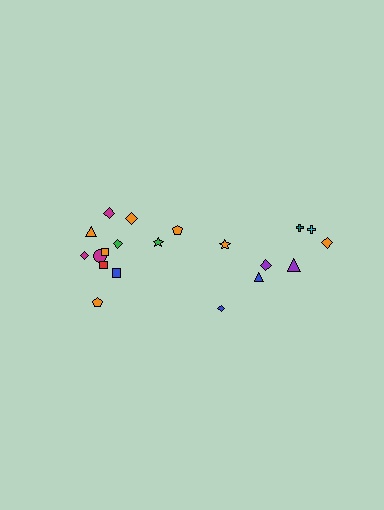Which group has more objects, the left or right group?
The left group.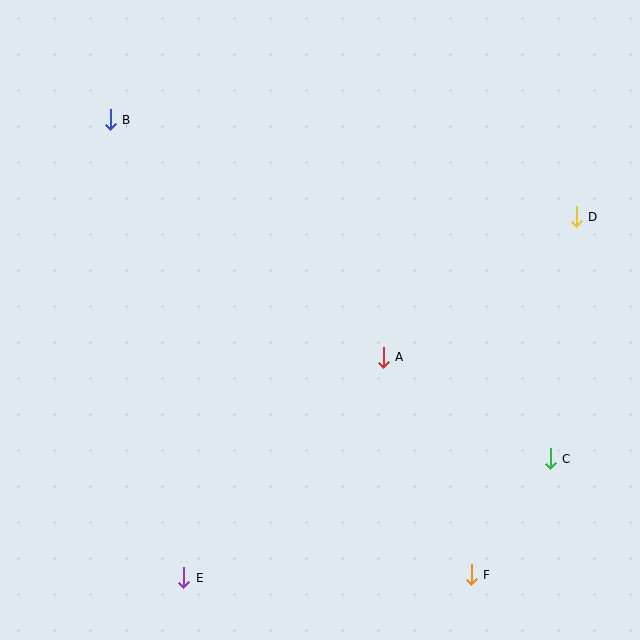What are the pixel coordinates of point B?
Point B is at (110, 120).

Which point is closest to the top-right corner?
Point D is closest to the top-right corner.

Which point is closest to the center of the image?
Point A at (383, 357) is closest to the center.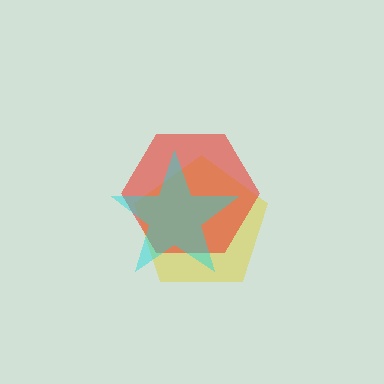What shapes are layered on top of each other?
The layered shapes are: a yellow pentagon, a red hexagon, a cyan star.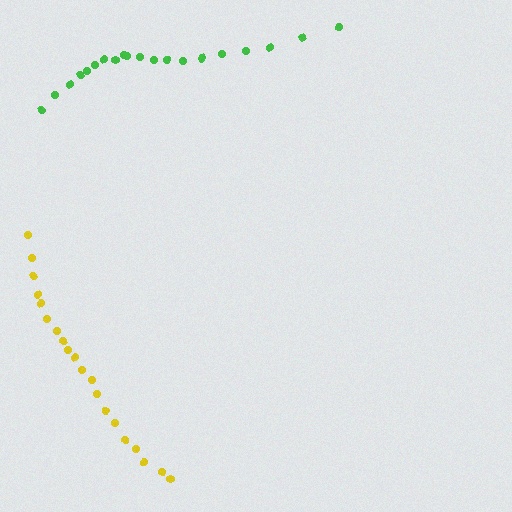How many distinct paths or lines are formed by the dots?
There are 2 distinct paths.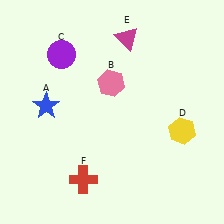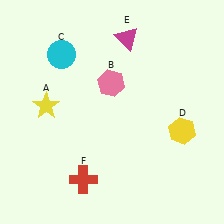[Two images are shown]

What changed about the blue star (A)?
In Image 1, A is blue. In Image 2, it changed to yellow.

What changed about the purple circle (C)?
In Image 1, C is purple. In Image 2, it changed to cyan.